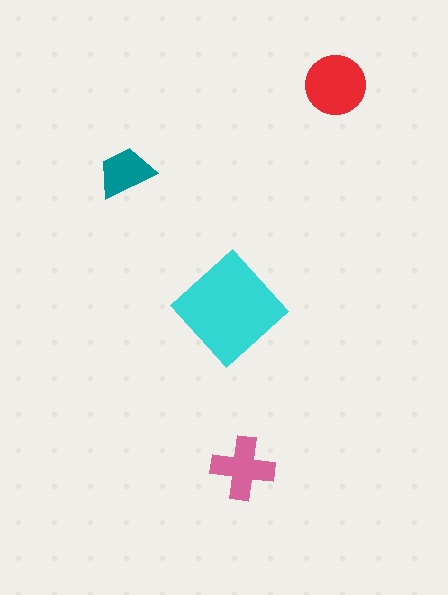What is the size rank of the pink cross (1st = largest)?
3rd.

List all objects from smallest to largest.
The teal trapezoid, the pink cross, the red circle, the cyan diamond.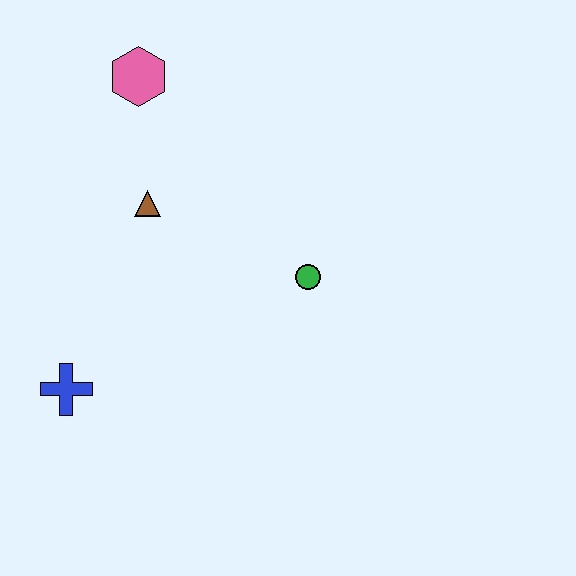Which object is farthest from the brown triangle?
The blue cross is farthest from the brown triangle.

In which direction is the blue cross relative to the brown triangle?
The blue cross is below the brown triangle.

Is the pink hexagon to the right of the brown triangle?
No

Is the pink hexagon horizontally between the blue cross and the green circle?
Yes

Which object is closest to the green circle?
The brown triangle is closest to the green circle.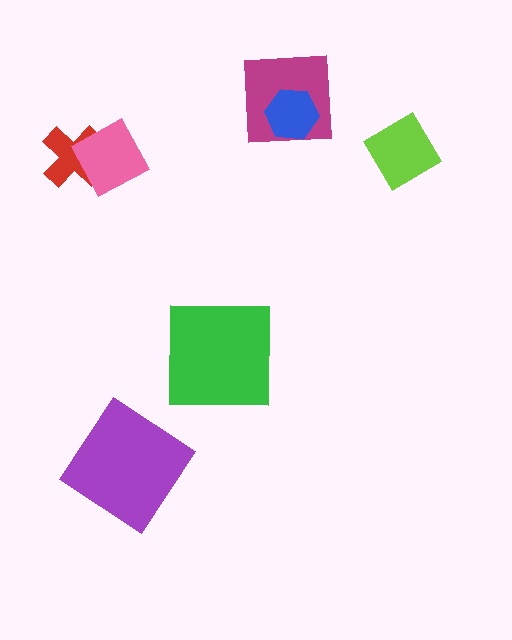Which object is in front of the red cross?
The pink diamond is in front of the red cross.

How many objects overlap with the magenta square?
1 object overlaps with the magenta square.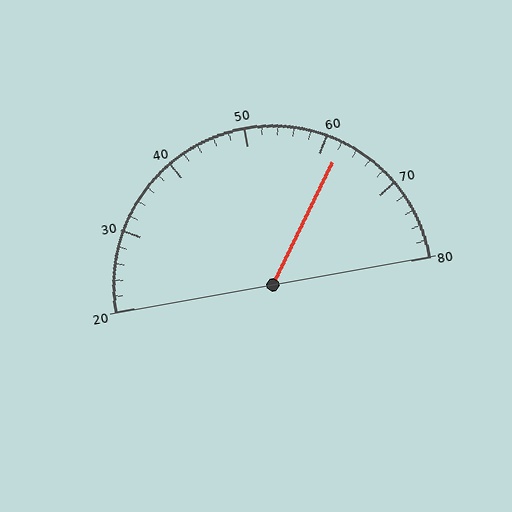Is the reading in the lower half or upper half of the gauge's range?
The reading is in the upper half of the range (20 to 80).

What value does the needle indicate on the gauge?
The needle indicates approximately 62.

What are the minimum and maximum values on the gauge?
The gauge ranges from 20 to 80.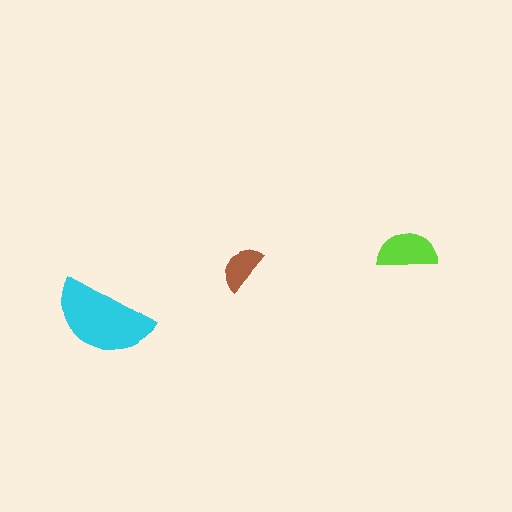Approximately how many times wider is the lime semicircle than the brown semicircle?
About 1.5 times wider.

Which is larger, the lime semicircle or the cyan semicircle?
The cyan one.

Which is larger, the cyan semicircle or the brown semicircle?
The cyan one.